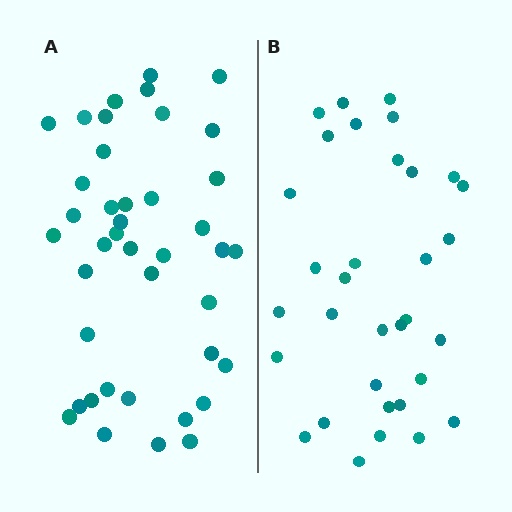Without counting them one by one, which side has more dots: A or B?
Region A (the left region) has more dots.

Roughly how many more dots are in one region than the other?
Region A has roughly 8 or so more dots than region B.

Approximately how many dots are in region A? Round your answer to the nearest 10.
About 40 dots. (The exact count is 41, which rounds to 40.)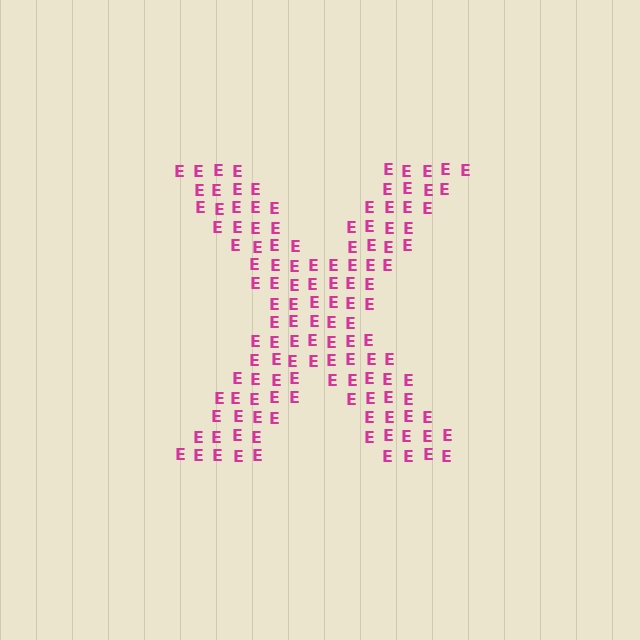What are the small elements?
The small elements are letter E's.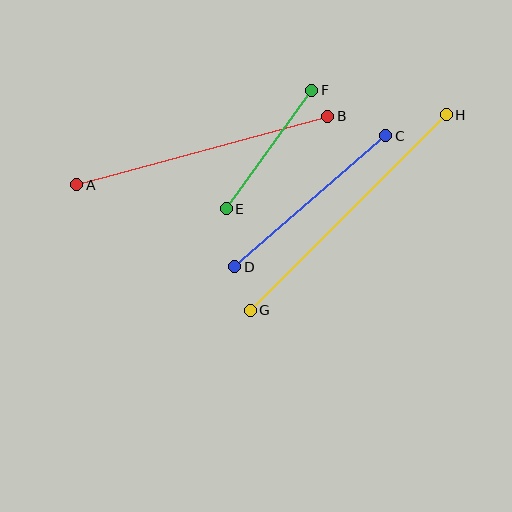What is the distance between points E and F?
The distance is approximately 146 pixels.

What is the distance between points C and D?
The distance is approximately 200 pixels.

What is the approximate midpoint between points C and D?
The midpoint is at approximately (310, 201) pixels.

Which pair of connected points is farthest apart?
Points G and H are farthest apart.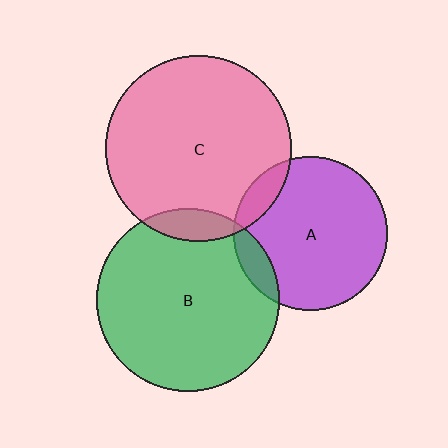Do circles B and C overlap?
Yes.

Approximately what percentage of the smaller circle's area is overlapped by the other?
Approximately 10%.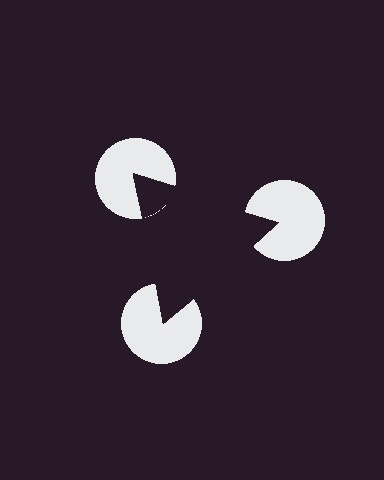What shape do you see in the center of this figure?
An illusory triangle — its edges are inferred from the aligned wedge cuts in the pac-man discs, not physically drawn.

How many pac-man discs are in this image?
There are 3 — one at each vertex of the illusory triangle.